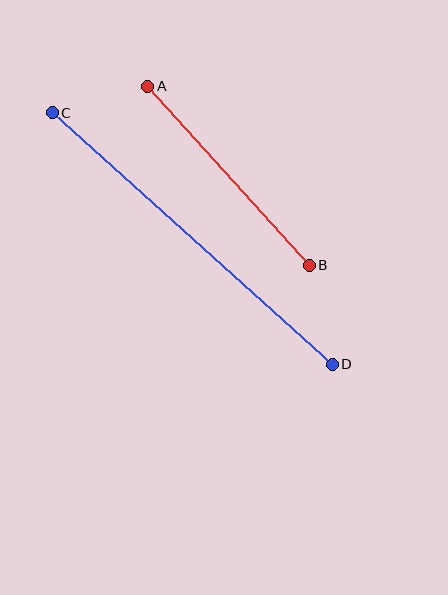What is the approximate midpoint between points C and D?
The midpoint is at approximately (192, 239) pixels.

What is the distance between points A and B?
The distance is approximately 241 pixels.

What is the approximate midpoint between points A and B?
The midpoint is at approximately (228, 176) pixels.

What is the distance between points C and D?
The distance is approximately 377 pixels.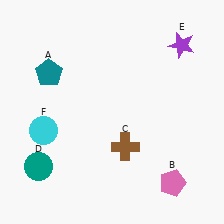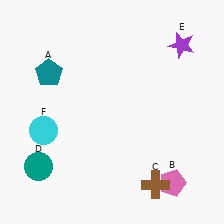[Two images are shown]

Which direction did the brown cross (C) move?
The brown cross (C) moved down.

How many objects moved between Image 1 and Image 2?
1 object moved between the two images.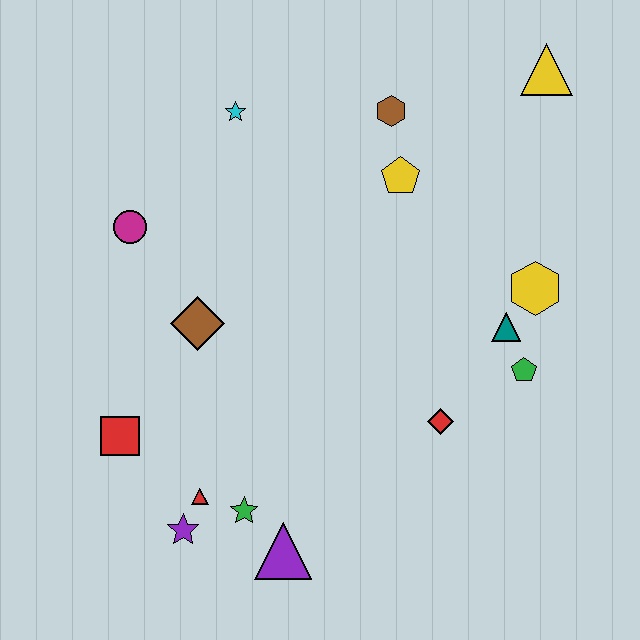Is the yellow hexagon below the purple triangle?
No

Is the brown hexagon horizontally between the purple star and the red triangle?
No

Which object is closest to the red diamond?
The green pentagon is closest to the red diamond.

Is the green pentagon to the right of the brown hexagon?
Yes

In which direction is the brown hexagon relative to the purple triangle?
The brown hexagon is above the purple triangle.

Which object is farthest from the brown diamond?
The yellow triangle is farthest from the brown diamond.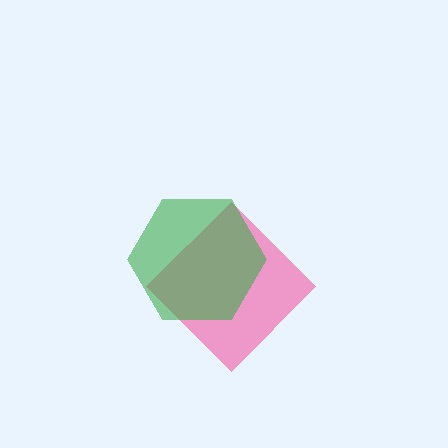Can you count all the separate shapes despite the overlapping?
Yes, there are 2 separate shapes.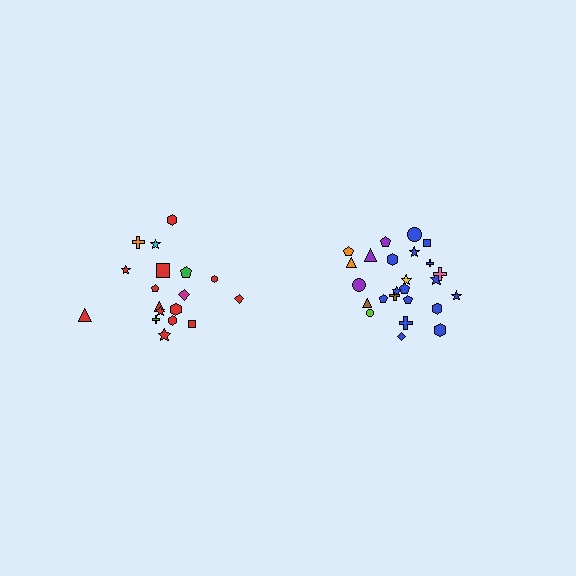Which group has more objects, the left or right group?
The right group.